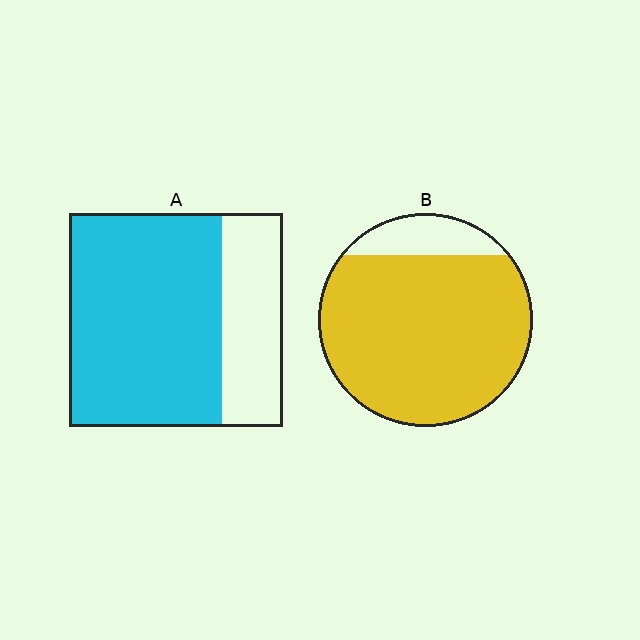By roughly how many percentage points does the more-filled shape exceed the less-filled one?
By roughly 15 percentage points (B over A).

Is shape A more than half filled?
Yes.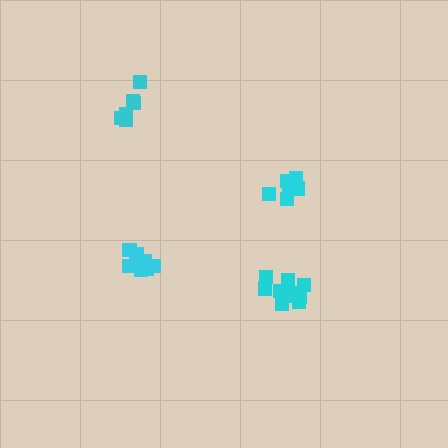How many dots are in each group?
Group 1: 6 dots, Group 2: 10 dots, Group 3: 11 dots, Group 4: 6 dots (33 total).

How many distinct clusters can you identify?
There are 4 distinct clusters.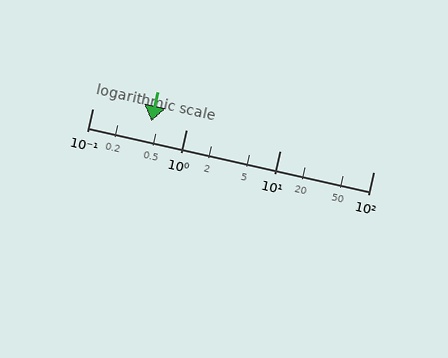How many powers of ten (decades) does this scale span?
The scale spans 3 decades, from 0.1 to 100.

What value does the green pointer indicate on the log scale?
The pointer indicates approximately 0.43.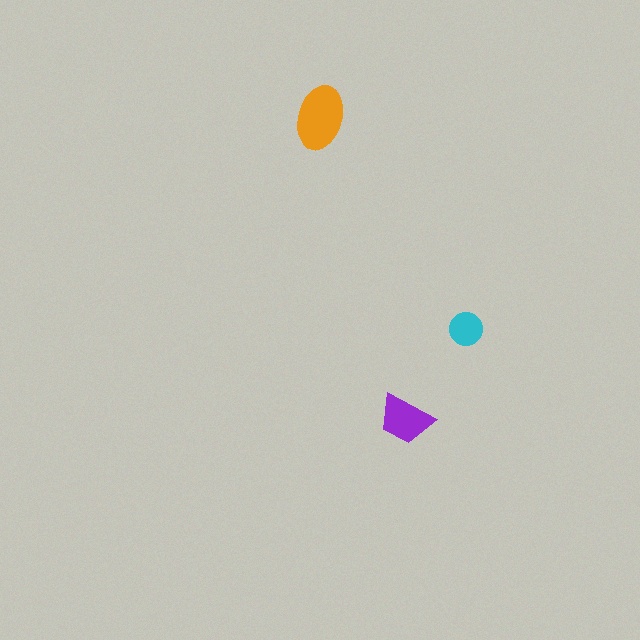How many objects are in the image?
There are 3 objects in the image.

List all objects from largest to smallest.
The orange ellipse, the purple trapezoid, the cyan circle.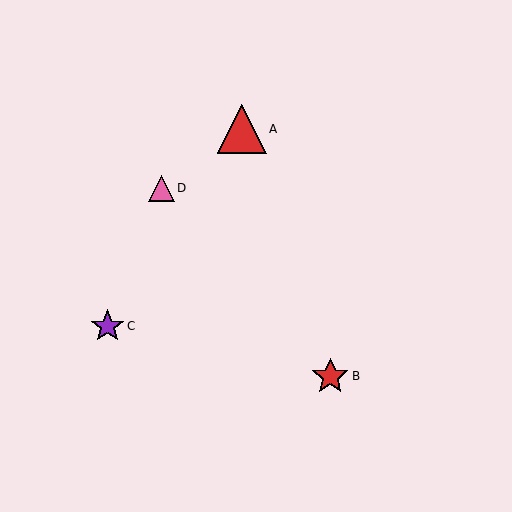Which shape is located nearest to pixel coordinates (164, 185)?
The pink triangle (labeled D) at (162, 188) is nearest to that location.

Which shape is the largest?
The red triangle (labeled A) is the largest.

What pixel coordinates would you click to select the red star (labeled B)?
Click at (330, 377) to select the red star B.